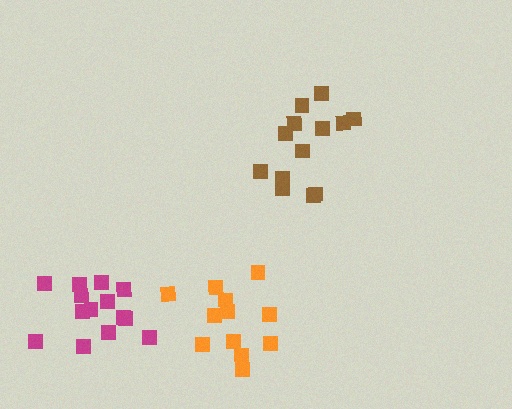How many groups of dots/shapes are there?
There are 3 groups.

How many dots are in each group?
Group 1: 14 dots, Group 2: 12 dots, Group 3: 13 dots (39 total).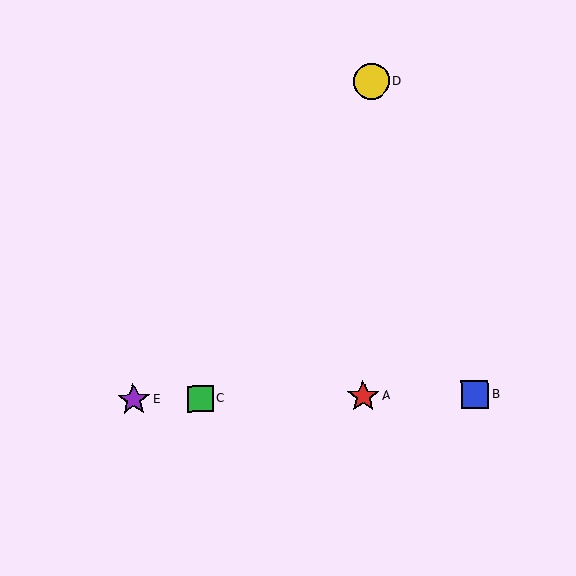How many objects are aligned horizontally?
4 objects (A, B, C, E) are aligned horizontally.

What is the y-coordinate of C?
Object C is at y≈399.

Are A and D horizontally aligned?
No, A is at y≈396 and D is at y≈81.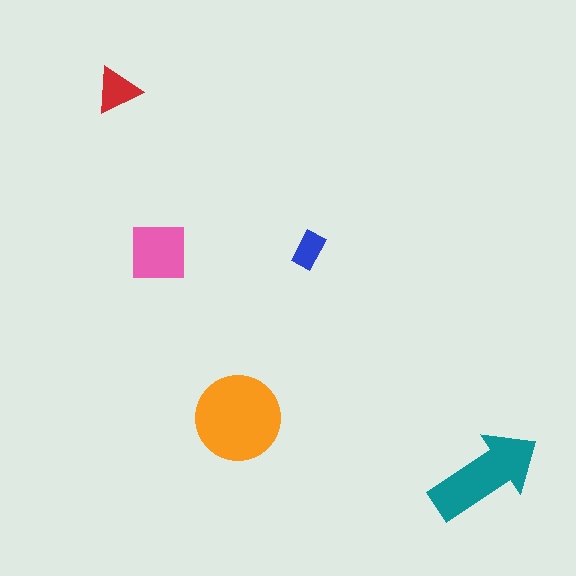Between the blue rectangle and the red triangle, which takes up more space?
The red triangle.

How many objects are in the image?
There are 5 objects in the image.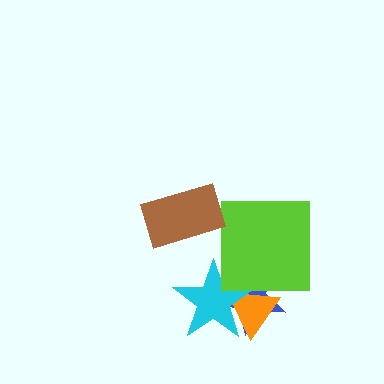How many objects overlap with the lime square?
3 objects overlap with the lime square.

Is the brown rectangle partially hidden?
No, no other shape covers it.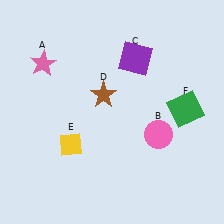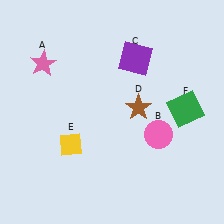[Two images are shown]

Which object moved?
The brown star (D) moved right.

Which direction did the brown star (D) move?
The brown star (D) moved right.